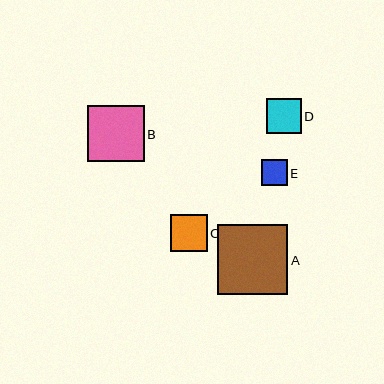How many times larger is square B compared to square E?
Square B is approximately 2.2 times the size of square E.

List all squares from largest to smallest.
From largest to smallest: A, B, C, D, E.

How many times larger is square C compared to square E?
Square C is approximately 1.4 times the size of square E.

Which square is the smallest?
Square E is the smallest with a size of approximately 26 pixels.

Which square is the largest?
Square A is the largest with a size of approximately 70 pixels.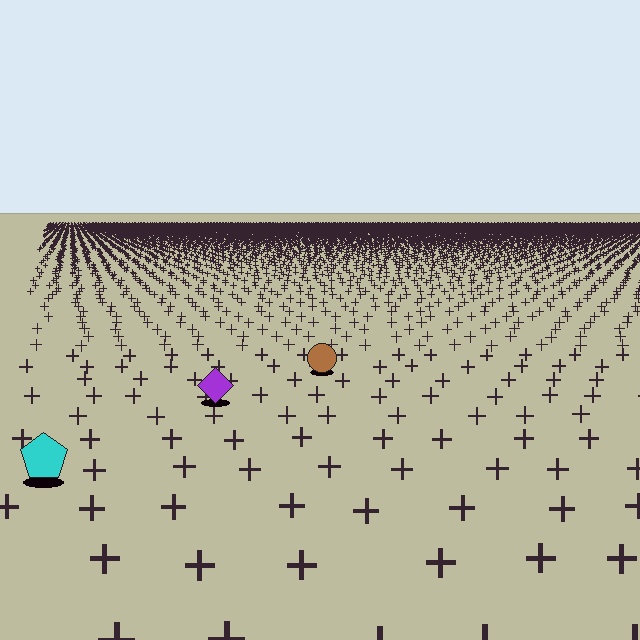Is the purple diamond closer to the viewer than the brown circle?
Yes. The purple diamond is closer — you can tell from the texture gradient: the ground texture is coarser near it.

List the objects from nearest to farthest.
From nearest to farthest: the cyan pentagon, the purple diamond, the brown circle.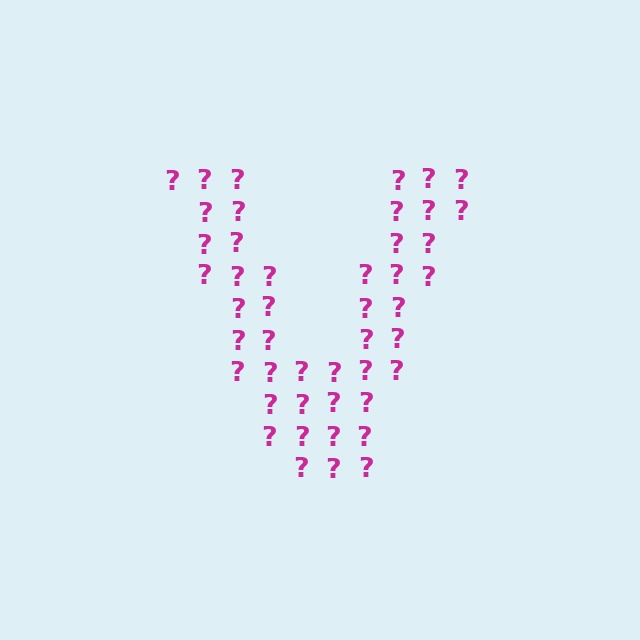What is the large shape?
The large shape is the letter V.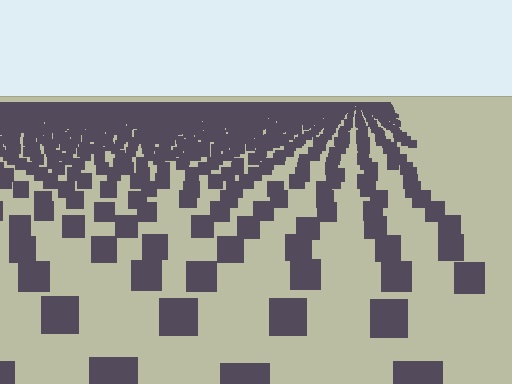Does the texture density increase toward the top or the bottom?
Density increases toward the top.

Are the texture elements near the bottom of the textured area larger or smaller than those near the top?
Larger. Near the bottom, elements are closer to the viewer and appear at a bigger on-screen size.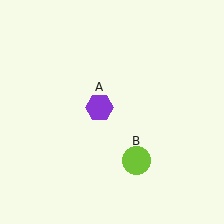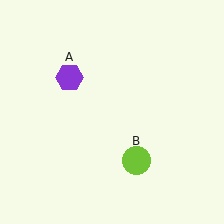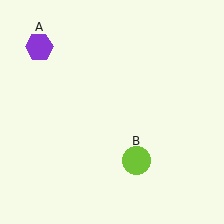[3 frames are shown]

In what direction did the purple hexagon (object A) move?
The purple hexagon (object A) moved up and to the left.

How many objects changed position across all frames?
1 object changed position: purple hexagon (object A).